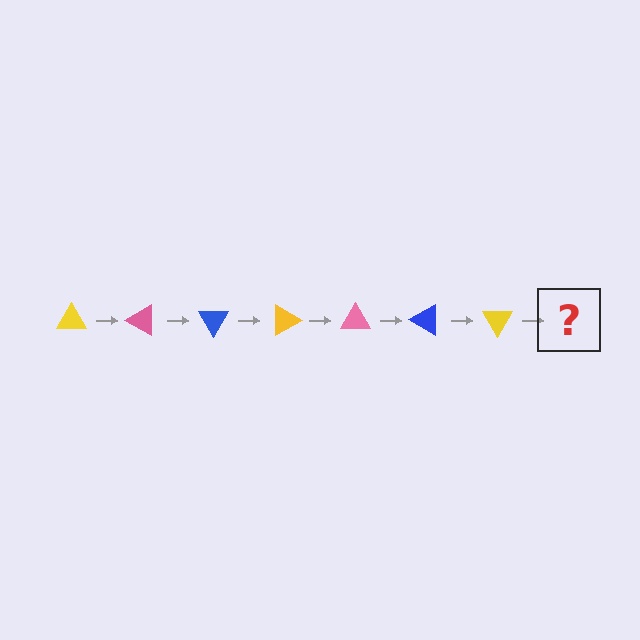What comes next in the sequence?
The next element should be a pink triangle, rotated 210 degrees from the start.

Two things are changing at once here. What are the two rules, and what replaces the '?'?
The two rules are that it rotates 30 degrees each step and the color cycles through yellow, pink, and blue. The '?' should be a pink triangle, rotated 210 degrees from the start.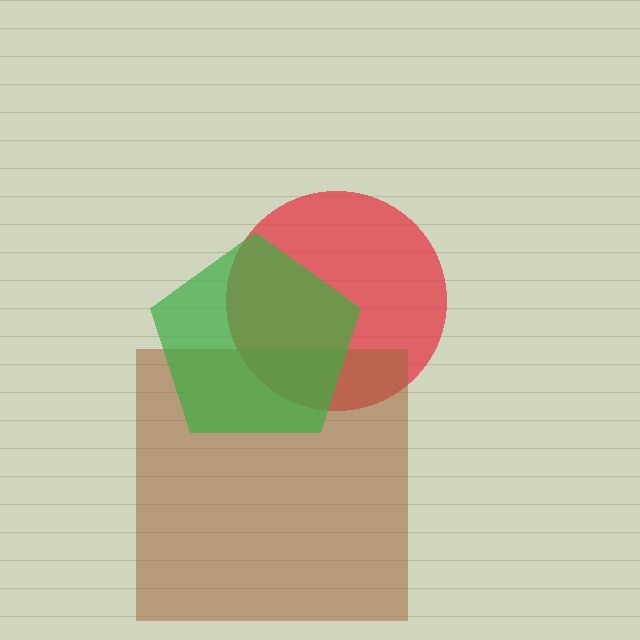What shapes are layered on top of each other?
The layered shapes are: a red circle, a brown square, a green pentagon.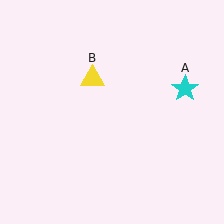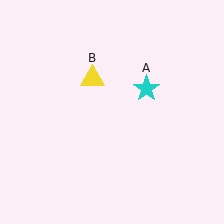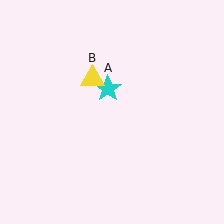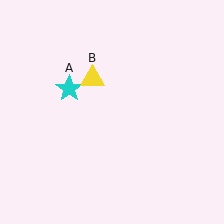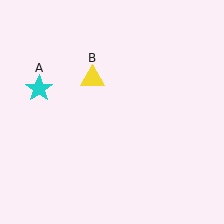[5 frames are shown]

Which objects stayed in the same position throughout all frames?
Yellow triangle (object B) remained stationary.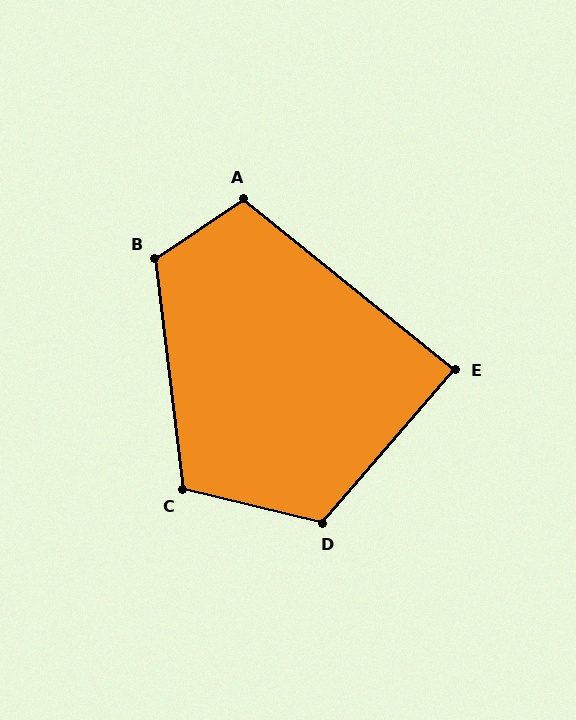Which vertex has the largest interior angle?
B, at approximately 117 degrees.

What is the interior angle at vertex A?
Approximately 107 degrees (obtuse).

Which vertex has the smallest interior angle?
E, at approximately 88 degrees.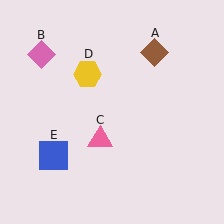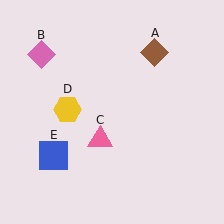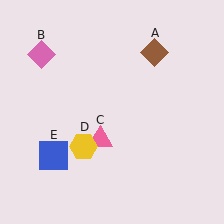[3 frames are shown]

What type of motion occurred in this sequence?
The yellow hexagon (object D) rotated counterclockwise around the center of the scene.